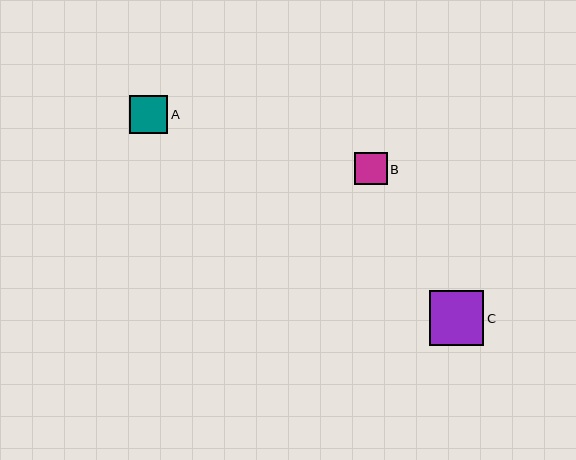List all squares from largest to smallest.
From largest to smallest: C, A, B.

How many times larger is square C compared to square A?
Square C is approximately 1.4 times the size of square A.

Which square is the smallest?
Square B is the smallest with a size of approximately 33 pixels.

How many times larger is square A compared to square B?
Square A is approximately 1.2 times the size of square B.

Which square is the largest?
Square C is the largest with a size of approximately 55 pixels.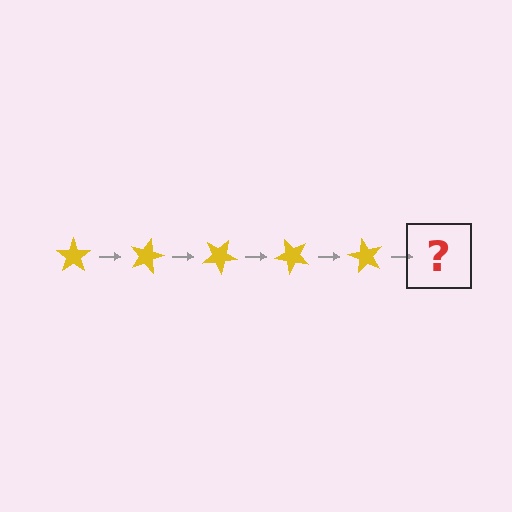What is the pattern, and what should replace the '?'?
The pattern is that the star rotates 15 degrees each step. The '?' should be a yellow star rotated 75 degrees.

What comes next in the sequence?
The next element should be a yellow star rotated 75 degrees.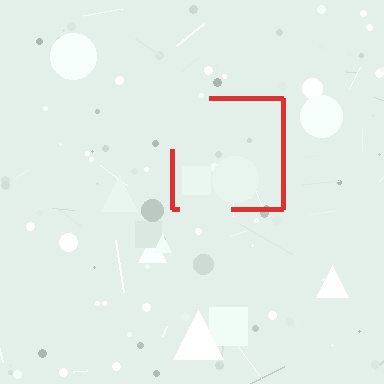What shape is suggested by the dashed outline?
The dashed outline suggests a square.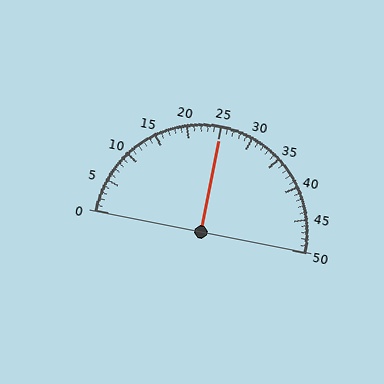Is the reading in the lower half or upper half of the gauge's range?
The reading is in the upper half of the range (0 to 50).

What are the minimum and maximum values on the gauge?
The gauge ranges from 0 to 50.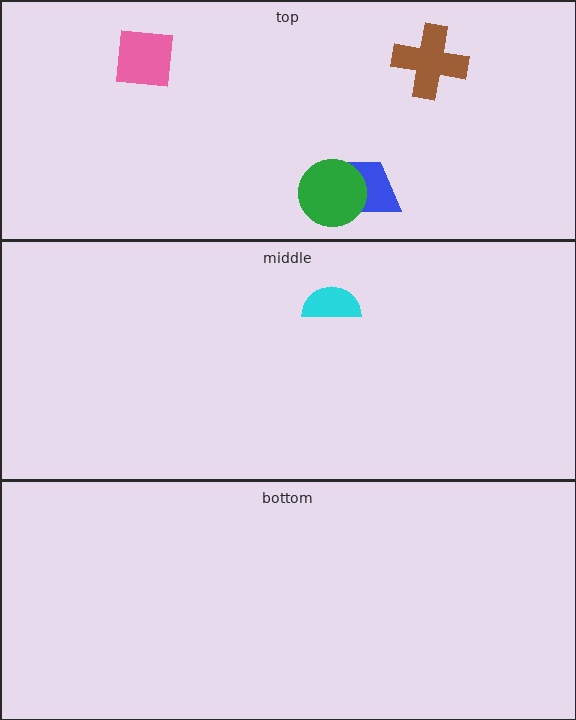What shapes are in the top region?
The brown cross, the blue trapezoid, the green circle, the pink square.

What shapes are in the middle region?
The cyan semicircle.